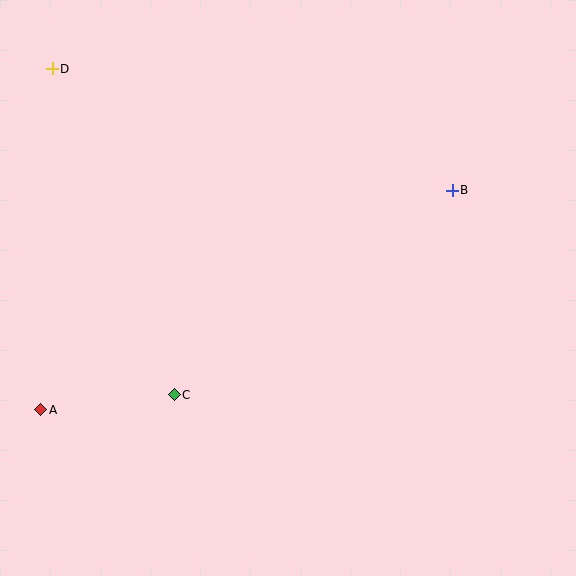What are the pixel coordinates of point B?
Point B is at (452, 190).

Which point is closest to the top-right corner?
Point B is closest to the top-right corner.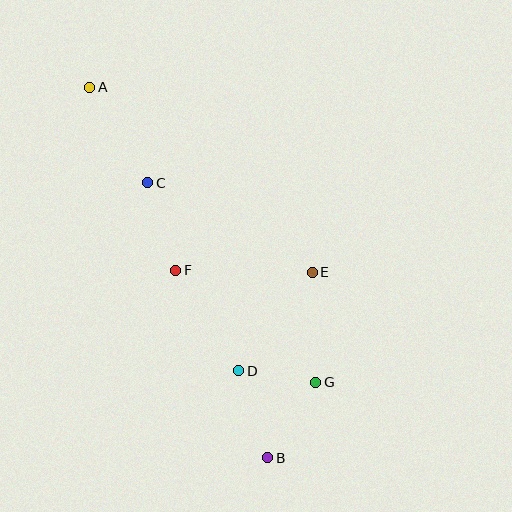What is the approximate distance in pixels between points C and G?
The distance between C and G is approximately 261 pixels.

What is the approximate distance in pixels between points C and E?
The distance between C and E is approximately 187 pixels.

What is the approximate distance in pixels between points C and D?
The distance between C and D is approximately 209 pixels.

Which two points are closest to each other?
Points D and G are closest to each other.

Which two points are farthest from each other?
Points A and B are farthest from each other.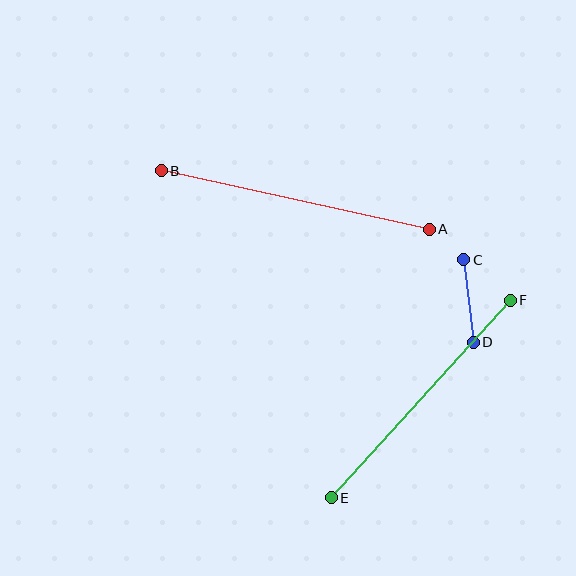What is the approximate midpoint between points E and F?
The midpoint is at approximately (421, 399) pixels.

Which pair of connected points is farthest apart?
Points A and B are farthest apart.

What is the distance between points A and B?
The distance is approximately 274 pixels.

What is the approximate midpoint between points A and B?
The midpoint is at approximately (295, 200) pixels.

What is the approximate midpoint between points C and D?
The midpoint is at approximately (468, 301) pixels.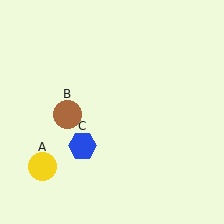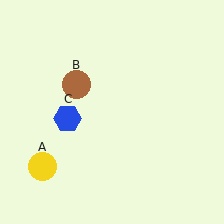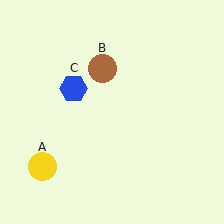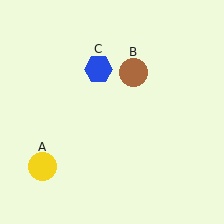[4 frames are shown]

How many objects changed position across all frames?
2 objects changed position: brown circle (object B), blue hexagon (object C).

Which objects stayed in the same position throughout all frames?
Yellow circle (object A) remained stationary.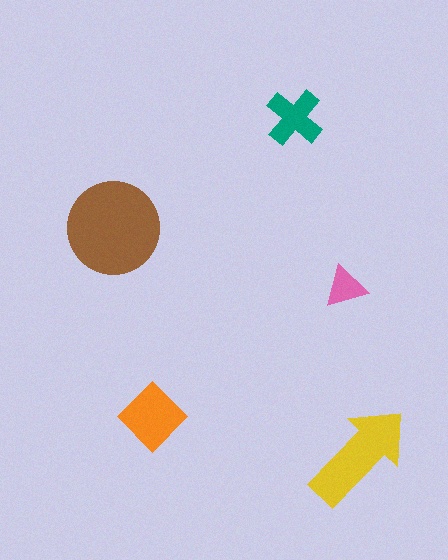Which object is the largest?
The brown circle.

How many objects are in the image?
There are 5 objects in the image.